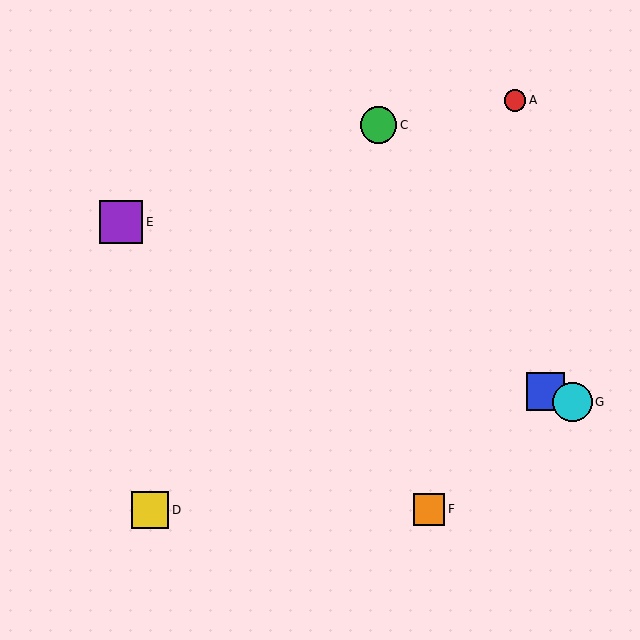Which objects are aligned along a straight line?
Objects B, E, G are aligned along a straight line.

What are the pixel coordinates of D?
Object D is at (150, 510).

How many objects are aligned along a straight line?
3 objects (B, E, G) are aligned along a straight line.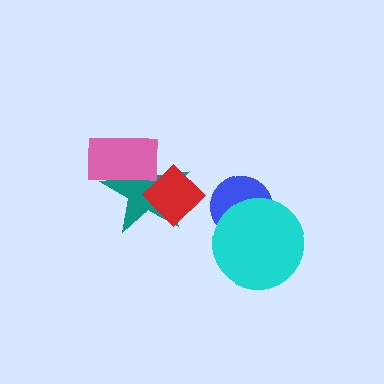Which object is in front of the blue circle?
The cyan circle is in front of the blue circle.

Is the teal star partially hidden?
Yes, it is partially covered by another shape.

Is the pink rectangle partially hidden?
No, no other shape covers it.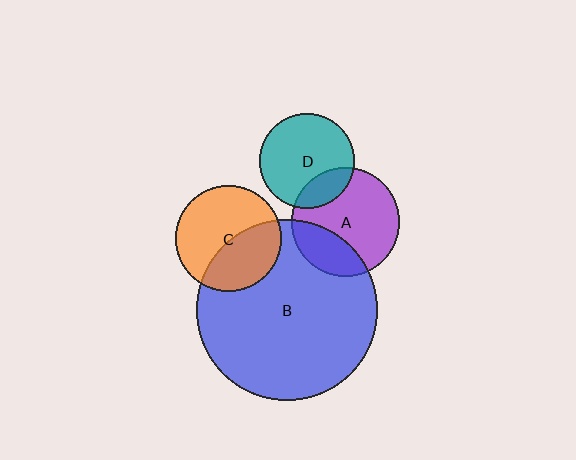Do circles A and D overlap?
Yes.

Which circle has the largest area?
Circle B (blue).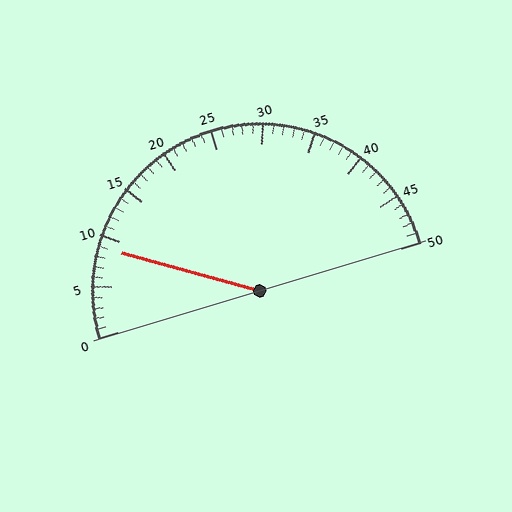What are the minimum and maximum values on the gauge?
The gauge ranges from 0 to 50.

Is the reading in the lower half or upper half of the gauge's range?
The reading is in the lower half of the range (0 to 50).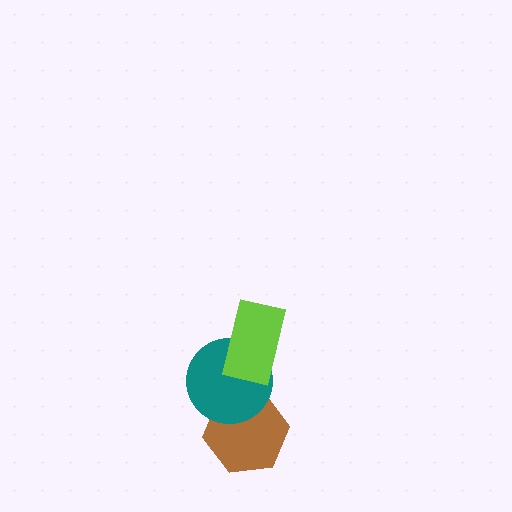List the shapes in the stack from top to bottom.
From top to bottom: the lime rectangle, the teal circle, the brown hexagon.